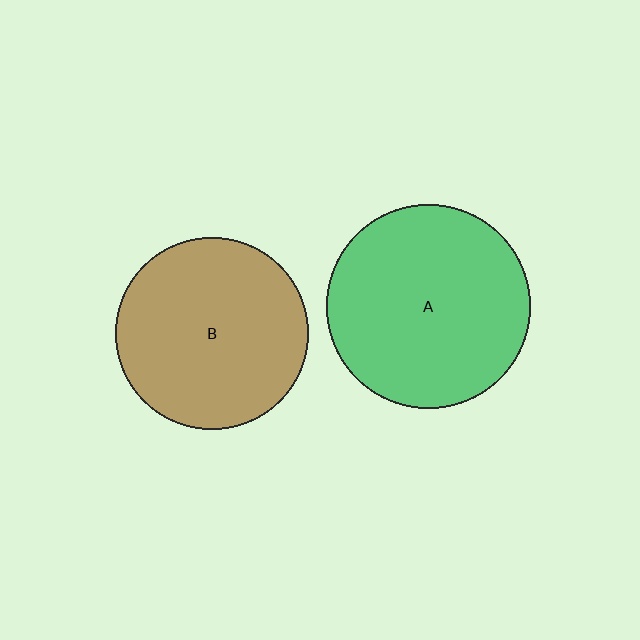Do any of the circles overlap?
No, none of the circles overlap.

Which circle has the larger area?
Circle A (green).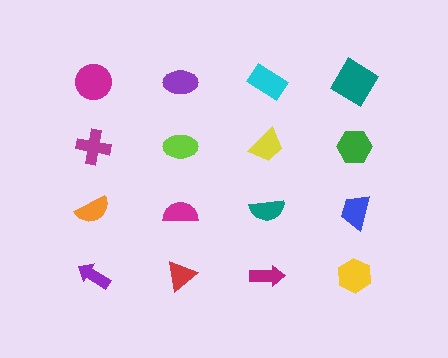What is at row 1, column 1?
A magenta circle.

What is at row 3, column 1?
An orange semicircle.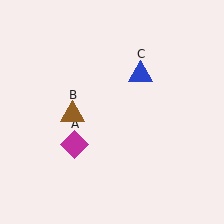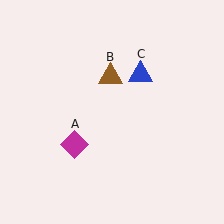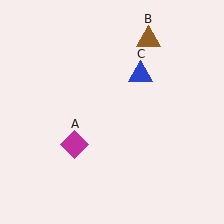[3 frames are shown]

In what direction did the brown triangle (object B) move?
The brown triangle (object B) moved up and to the right.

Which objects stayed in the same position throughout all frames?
Magenta diamond (object A) and blue triangle (object C) remained stationary.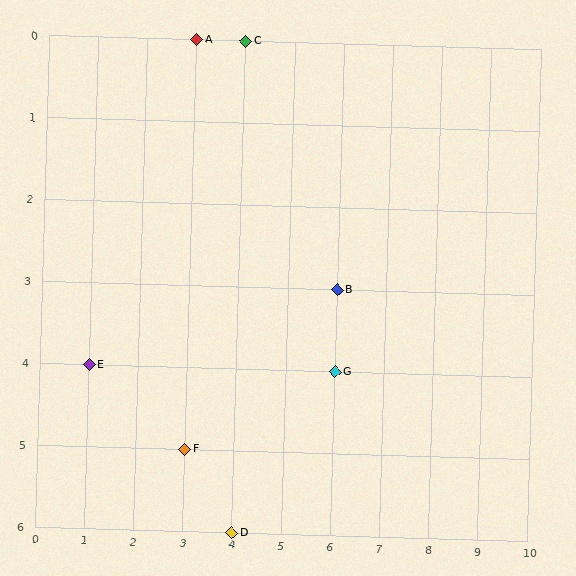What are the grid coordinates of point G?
Point G is at grid coordinates (6, 4).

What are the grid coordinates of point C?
Point C is at grid coordinates (4, 0).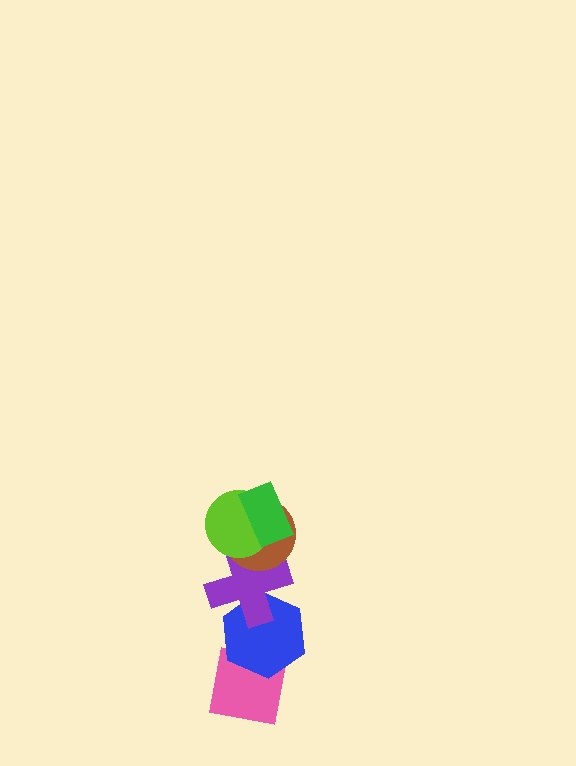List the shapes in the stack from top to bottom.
From top to bottom: the green rectangle, the lime circle, the brown circle, the purple cross, the blue hexagon, the pink square.